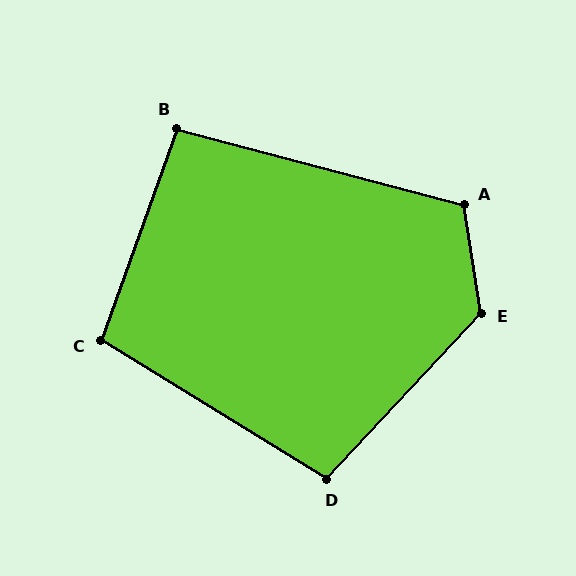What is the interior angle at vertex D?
Approximately 102 degrees (obtuse).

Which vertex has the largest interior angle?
E, at approximately 128 degrees.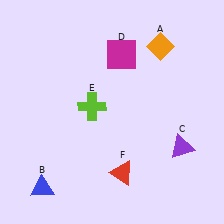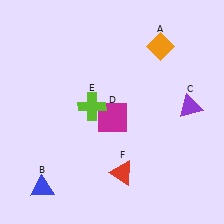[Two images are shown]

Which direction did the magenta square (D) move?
The magenta square (D) moved down.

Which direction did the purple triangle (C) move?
The purple triangle (C) moved up.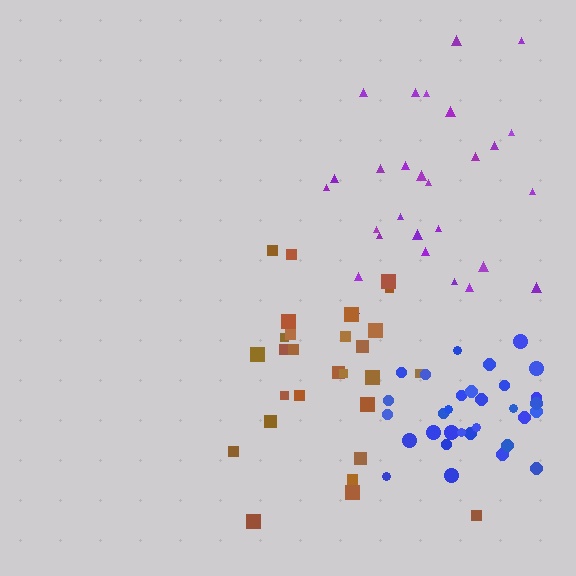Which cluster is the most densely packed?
Blue.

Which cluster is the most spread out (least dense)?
Purple.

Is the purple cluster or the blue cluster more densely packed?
Blue.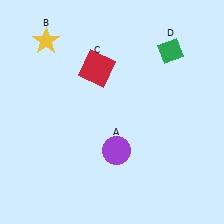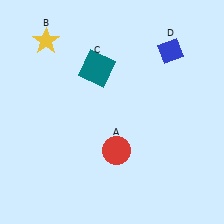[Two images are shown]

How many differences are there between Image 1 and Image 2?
There are 3 differences between the two images.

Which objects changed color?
A changed from purple to red. C changed from red to teal. D changed from green to blue.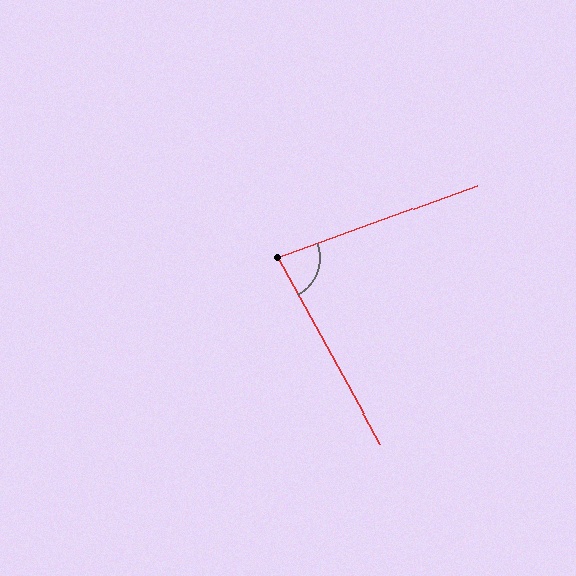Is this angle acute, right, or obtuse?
It is acute.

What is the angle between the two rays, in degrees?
Approximately 81 degrees.